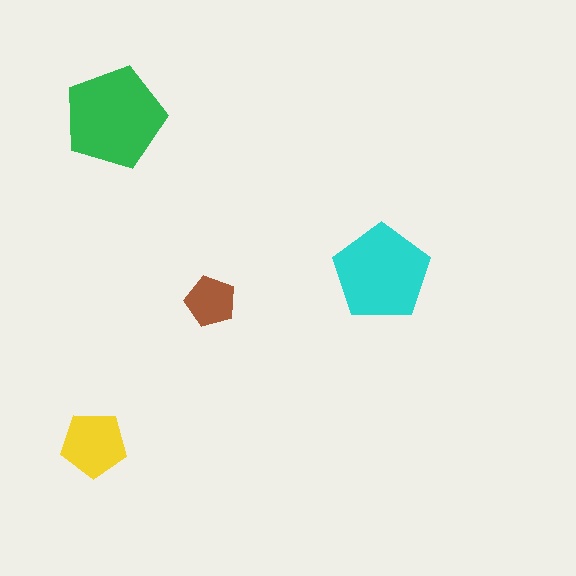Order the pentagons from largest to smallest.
the green one, the cyan one, the yellow one, the brown one.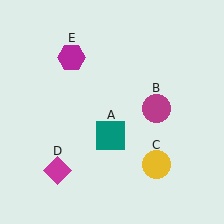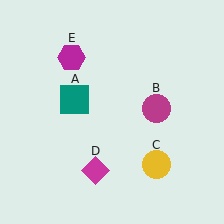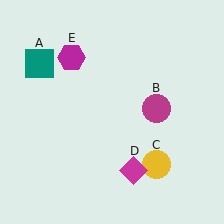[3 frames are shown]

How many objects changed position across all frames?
2 objects changed position: teal square (object A), magenta diamond (object D).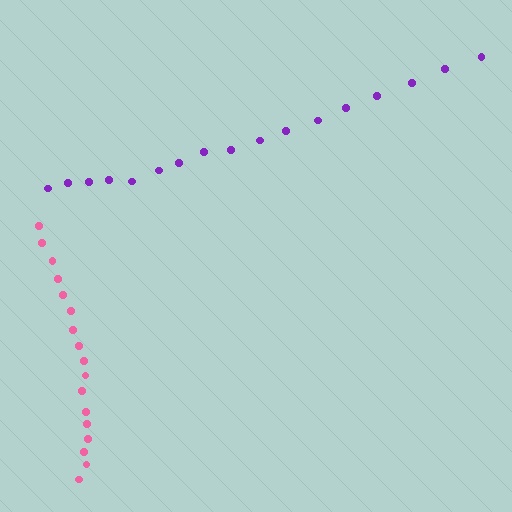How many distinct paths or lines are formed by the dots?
There are 2 distinct paths.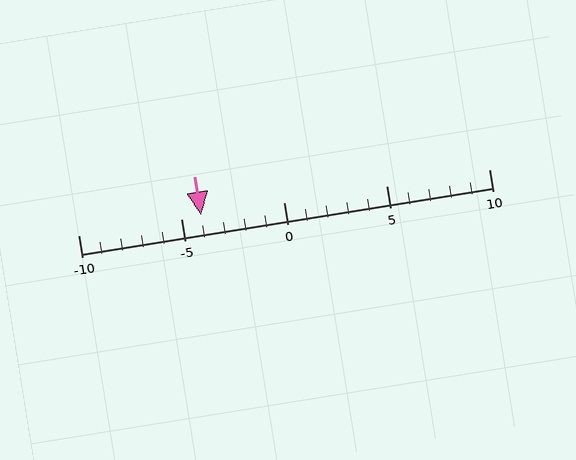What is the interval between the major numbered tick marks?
The major tick marks are spaced 5 units apart.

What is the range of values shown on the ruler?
The ruler shows values from -10 to 10.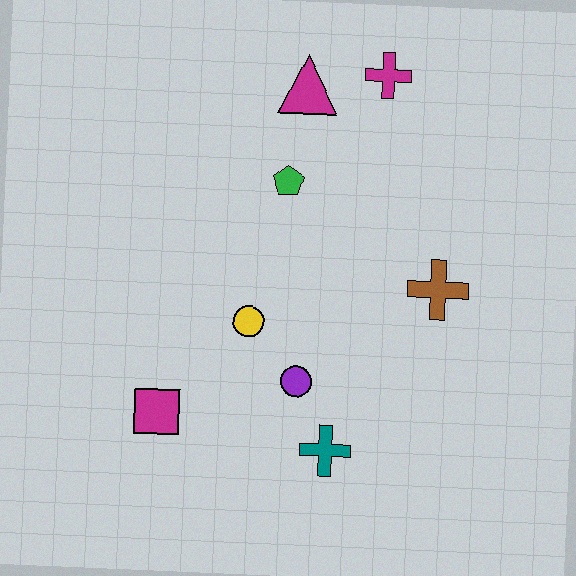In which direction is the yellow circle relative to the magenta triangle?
The yellow circle is below the magenta triangle.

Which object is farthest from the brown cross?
The magenta square is farthest from the brown cross.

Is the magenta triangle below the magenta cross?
Yes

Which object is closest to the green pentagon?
The magenta triangle is closest to the green pentagon.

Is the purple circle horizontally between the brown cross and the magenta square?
Yes